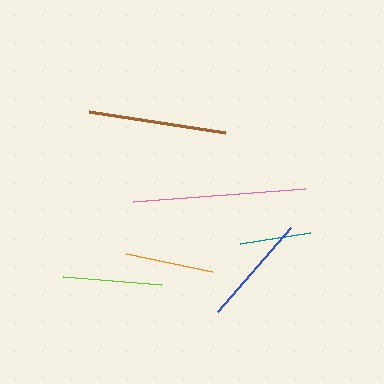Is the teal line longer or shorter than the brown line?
The brown line is longer than the teal line.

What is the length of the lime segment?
The lime segment is approximately 99 pixels long.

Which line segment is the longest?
The pink line is the longest at approximately 172 pixels.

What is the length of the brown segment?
The brown segment is approximately 137 pixels long.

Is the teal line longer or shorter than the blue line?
The blue line is longer than the teal line.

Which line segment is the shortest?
The teal line is the shortest at approximately 71 pixels.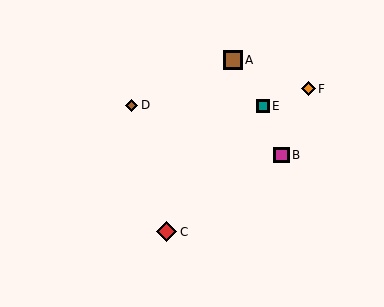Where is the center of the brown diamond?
The center of the brown diamond is at (132, 105).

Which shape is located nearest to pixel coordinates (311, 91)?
The orange diamond (labeled F) at (308, 89) is nearest to that location.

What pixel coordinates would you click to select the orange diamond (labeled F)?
Click at (308, 89) to select the orange diamond F.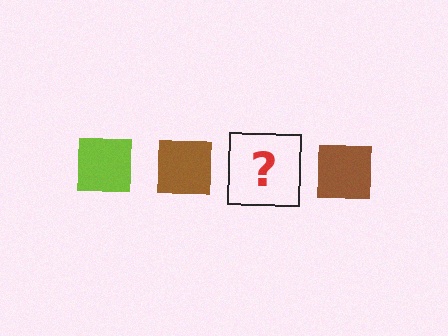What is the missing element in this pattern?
The missing element is a lime square.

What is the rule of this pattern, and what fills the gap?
The rule is that the pattern cycles through lime, brown squares. The gap should be filled with a lime square.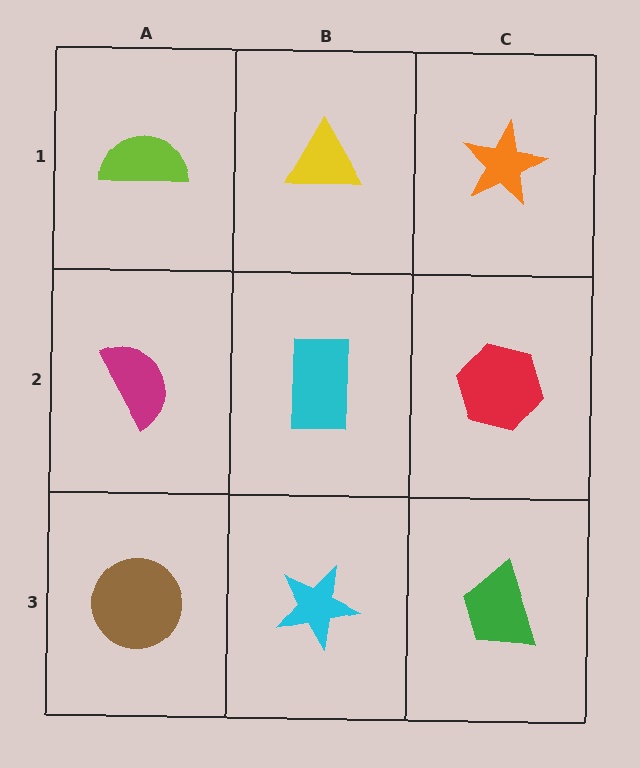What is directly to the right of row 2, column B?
A red hexagon.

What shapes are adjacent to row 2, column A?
A lime semicircle (row 1, column A), a brown circle (row 3, column A), a cyan rectangle (row 2, column B).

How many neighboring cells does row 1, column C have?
2.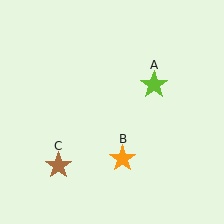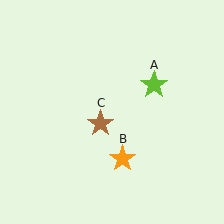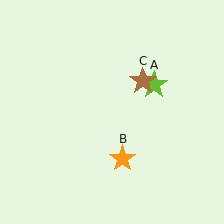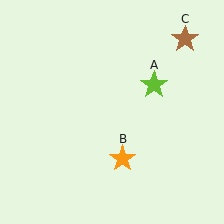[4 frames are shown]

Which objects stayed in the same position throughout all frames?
Lime star (object A) and orange star (object B) remained stationary.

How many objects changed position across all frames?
1 object changed position: brown star (object C).